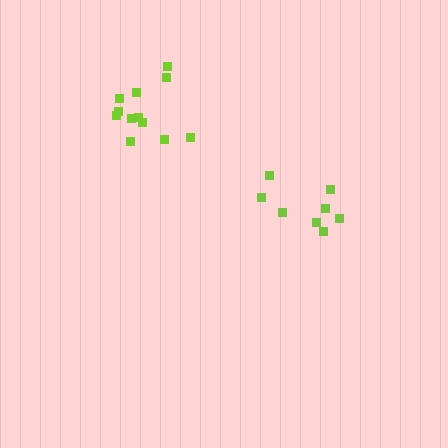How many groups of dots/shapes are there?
There are 2 groups.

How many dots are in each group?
Group 1: 8 dots, Group 2: 12 dots (20 total).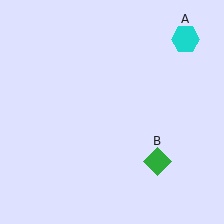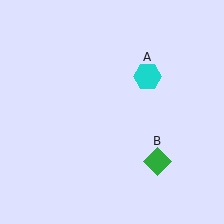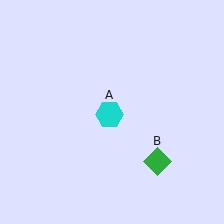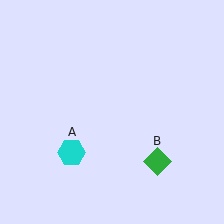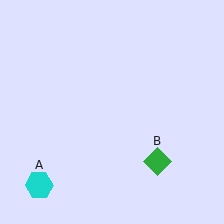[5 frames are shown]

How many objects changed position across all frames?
1 object changed position: cyan hexagon (object A).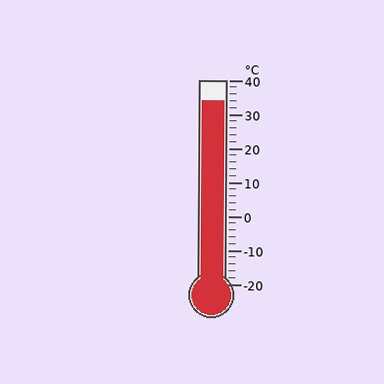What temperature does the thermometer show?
The thermometer shows approximately 34°C.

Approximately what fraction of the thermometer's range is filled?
The thermometer is filled to approximately 90% of its range.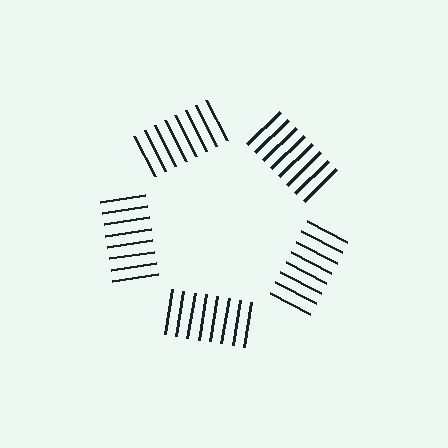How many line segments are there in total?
40 — 8 along each of the 5 edges.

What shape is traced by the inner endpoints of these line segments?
An illusory pentagon — the line segments terminate on its edges but no continuous stroke is drawn.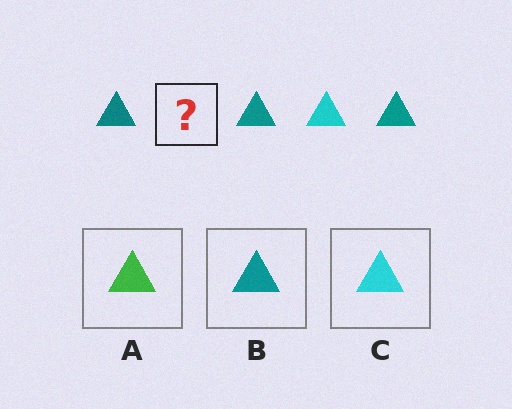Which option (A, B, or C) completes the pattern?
C.